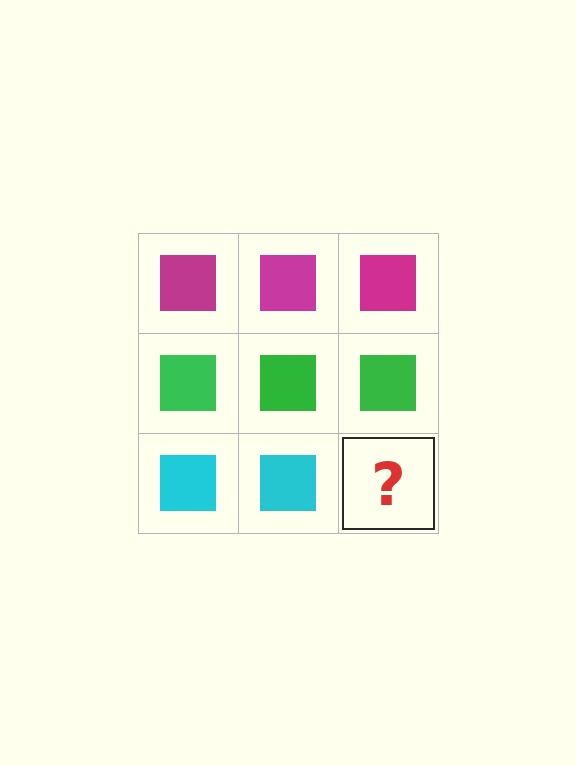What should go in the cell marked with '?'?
The missing cell should contain a cyan square.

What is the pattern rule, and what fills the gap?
The rule is that each row has a consistent color. The gap should be filled with a cyan square.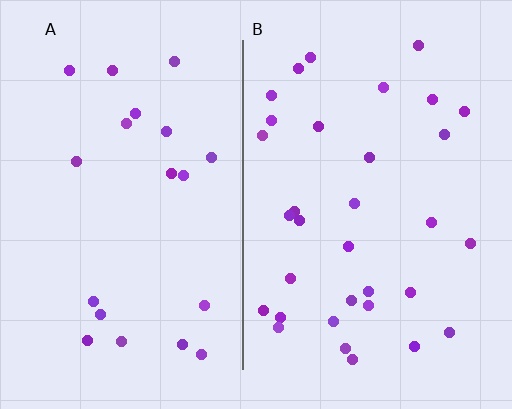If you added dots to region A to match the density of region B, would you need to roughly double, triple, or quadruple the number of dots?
Approximately double.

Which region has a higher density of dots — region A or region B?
B (the right).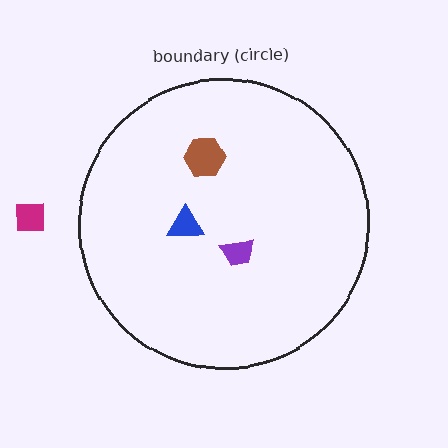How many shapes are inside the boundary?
3 inside, 1 outside.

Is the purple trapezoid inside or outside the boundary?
Inside.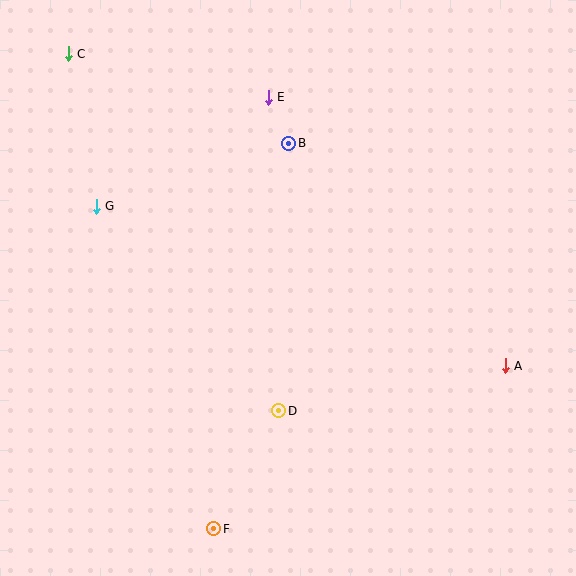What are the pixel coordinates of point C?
Point C is at (68, 54).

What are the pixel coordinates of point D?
Point D is at (279, 411).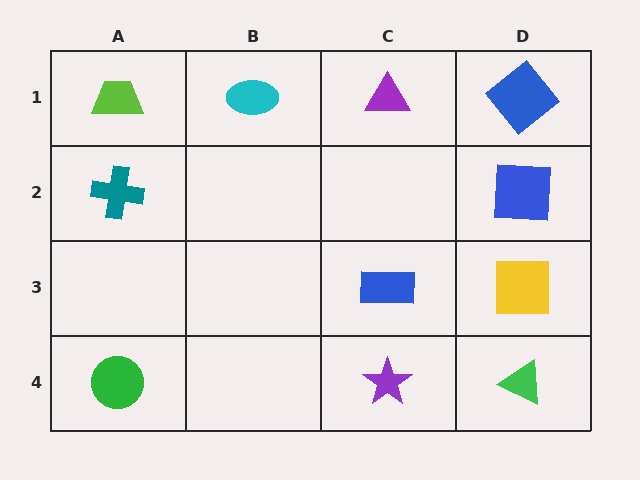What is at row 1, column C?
A purple triangle.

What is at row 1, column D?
A blue diamond.